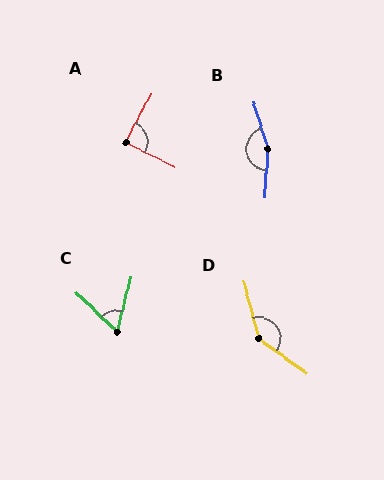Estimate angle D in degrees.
Approximately 140 degrees.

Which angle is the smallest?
C, at approximately 60 degrees.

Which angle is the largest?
B, at approximately 160 degrees.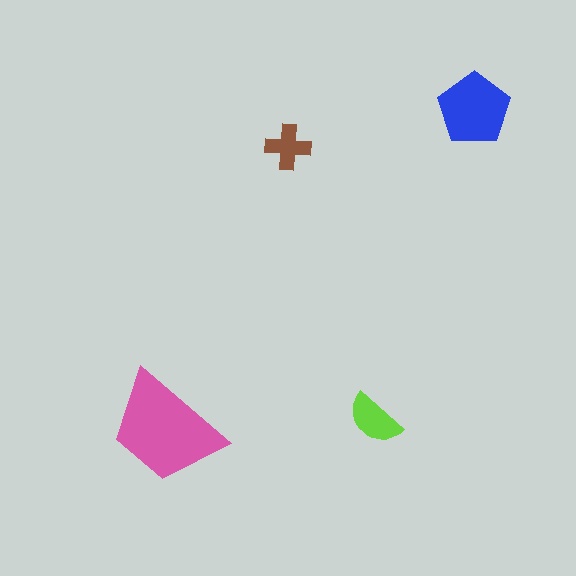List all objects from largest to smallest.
The pink trapezoid, the blue pentagon, the lime semicircle, the brown cross.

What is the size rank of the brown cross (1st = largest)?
4th.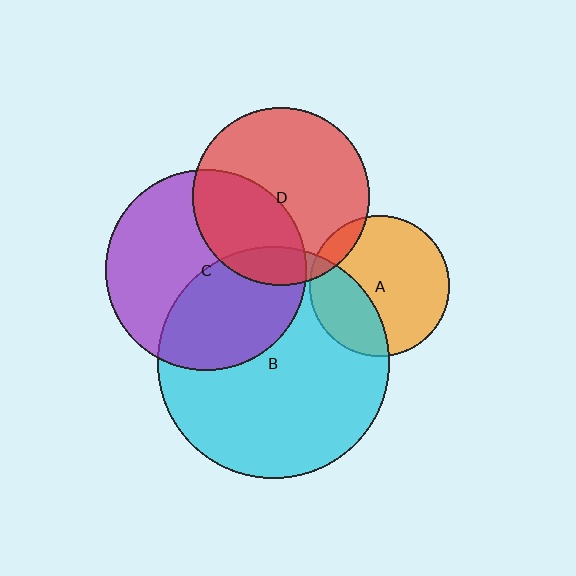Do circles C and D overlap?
Yes.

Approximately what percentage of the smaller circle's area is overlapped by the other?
Approximately 35%.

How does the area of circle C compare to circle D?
Approximately 1.3 times.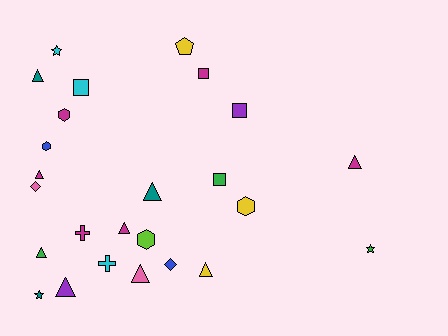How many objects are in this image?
There are 25 objects.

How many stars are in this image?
There are 3 stars.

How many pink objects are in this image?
There are 2 pink objects.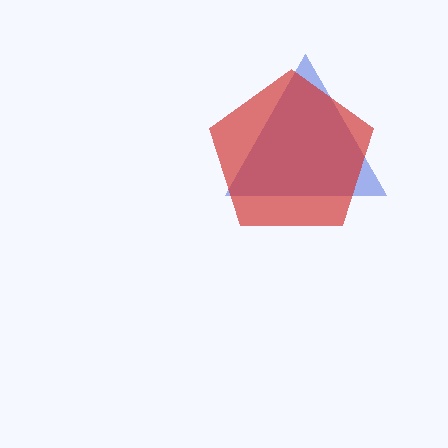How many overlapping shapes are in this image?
There are 2 overlapping shapes in the image.